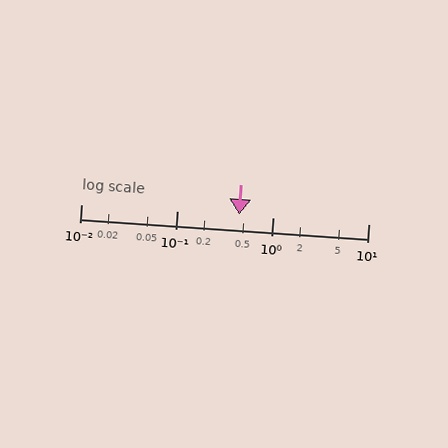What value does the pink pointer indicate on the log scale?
The pointer indicates approximately 0.45.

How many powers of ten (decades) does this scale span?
The scale spans 3 decades, from 0.01 to 10.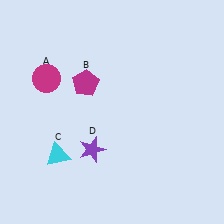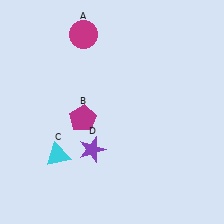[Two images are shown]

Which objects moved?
The objects that moved are: the magenta circle (A), the magenta pentagon (B).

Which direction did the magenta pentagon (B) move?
The magenta pentagon (B) moved down.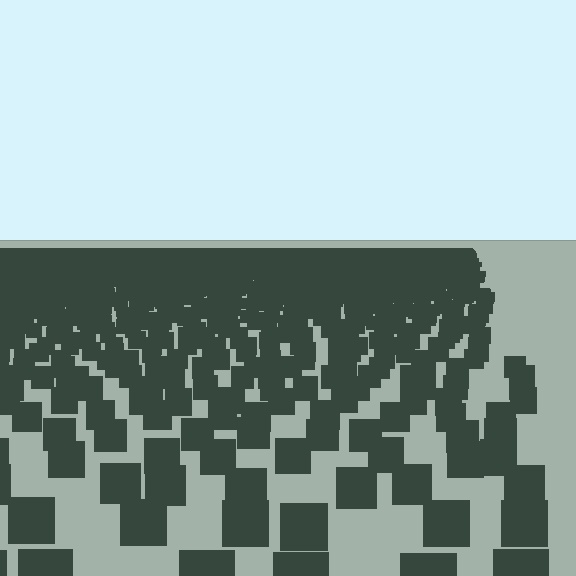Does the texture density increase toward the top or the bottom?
Density increases toward the top.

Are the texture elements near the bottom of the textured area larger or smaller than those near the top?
Larger. Near the bottom, elements are closer to the viewer and appear at a bigger on-screen size.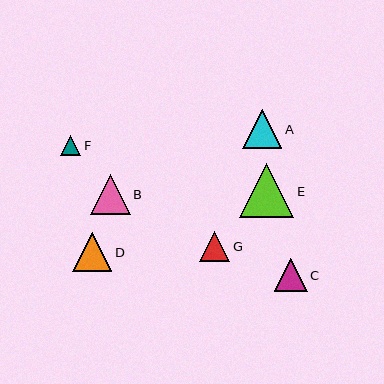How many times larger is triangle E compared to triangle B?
Triangle E is approximately 1.4 times the size of triangle B.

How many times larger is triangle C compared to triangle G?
Triangle C is approximately 1.1 times the size of triangle G.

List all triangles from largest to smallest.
From largest to smallest: E, B, A, D, C, G, F.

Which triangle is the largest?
Triangle E is the largest with a size of approximately 54 pixels.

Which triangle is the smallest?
Triangle F is the smallest with a size of approximately 21 pixels.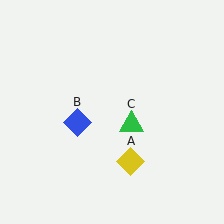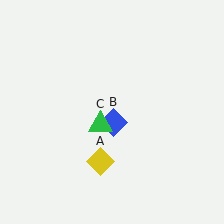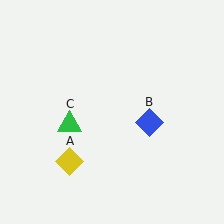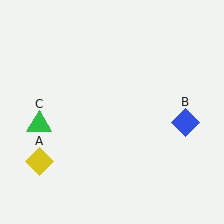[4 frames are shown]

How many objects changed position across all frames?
3 objects changed position: yellow diamond (object A), blue diamond (object B), green triangle (object C).